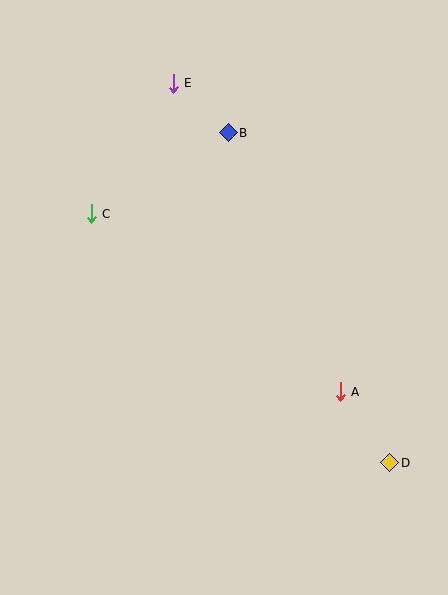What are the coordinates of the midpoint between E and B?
The midpoint between E and B is at (201, 108).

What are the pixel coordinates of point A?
Point A is at (340, 392).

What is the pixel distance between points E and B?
The distance between E and B is 74 pixels.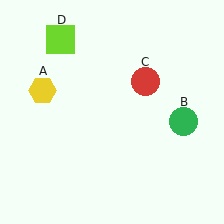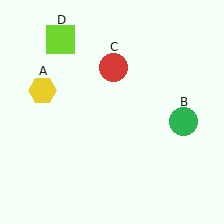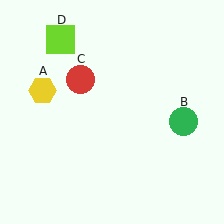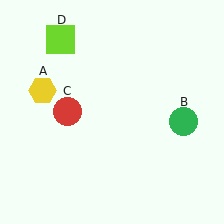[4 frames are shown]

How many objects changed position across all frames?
1 object changed position: red circle (object C).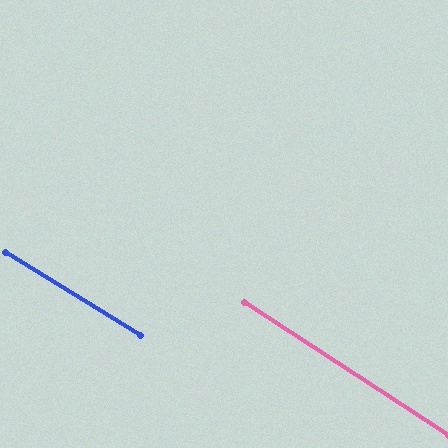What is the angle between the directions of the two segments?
Approximately 2 degrees.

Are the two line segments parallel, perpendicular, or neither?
Parallel — their directions differ by only 1.6°.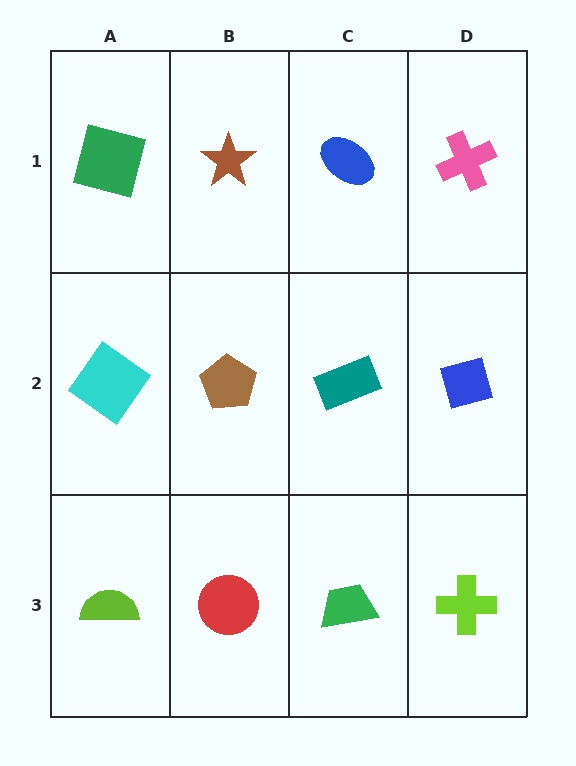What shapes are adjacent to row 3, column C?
A teal rectangle (row 2, column C), a red circle (row 3, column B), a lime cross (row 3, column D).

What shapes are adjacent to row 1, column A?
A cyan diamond (row 2, column A), a brown star (row 1, column B).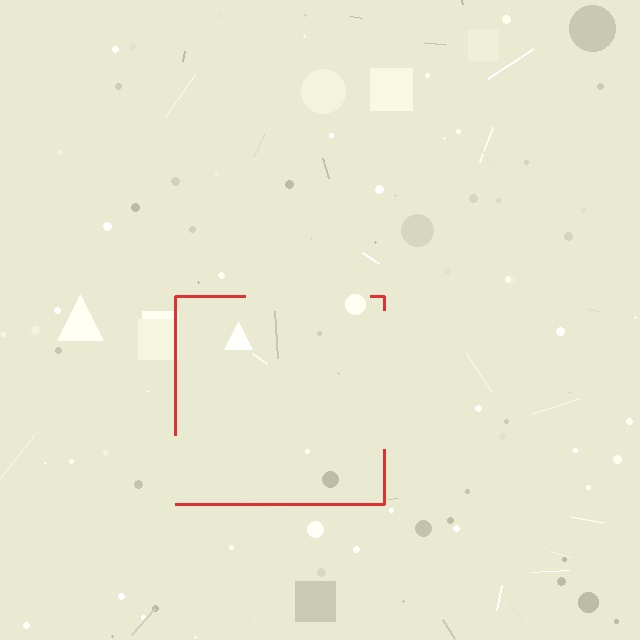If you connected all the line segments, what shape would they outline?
They would outline a square.